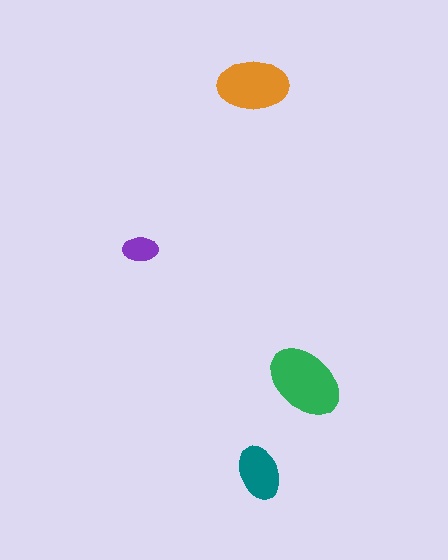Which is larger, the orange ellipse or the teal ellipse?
The orange one.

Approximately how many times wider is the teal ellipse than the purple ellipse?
About 1.5 times wider.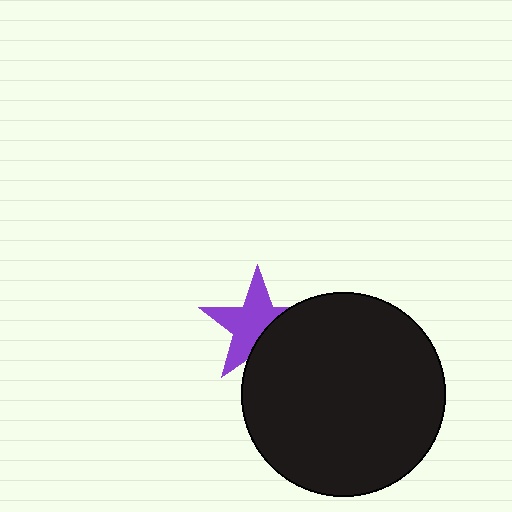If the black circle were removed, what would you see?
You would see the complete purple star.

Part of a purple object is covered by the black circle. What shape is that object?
It is a star.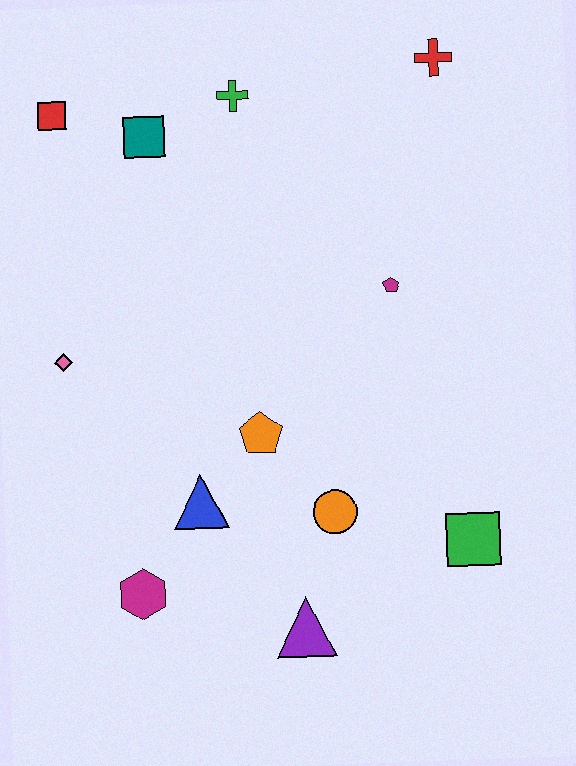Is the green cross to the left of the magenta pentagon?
Yes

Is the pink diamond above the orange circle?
Yes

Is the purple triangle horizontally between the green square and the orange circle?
No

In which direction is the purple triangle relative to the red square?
The purple triangle is below the red square.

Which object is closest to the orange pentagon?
The blue triangle is closest to the orange pentagon.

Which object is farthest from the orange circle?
The red square is farthest from the orange circle.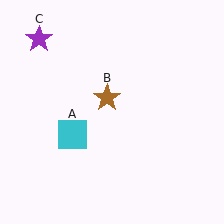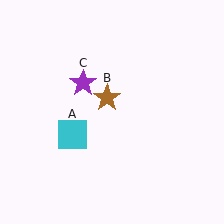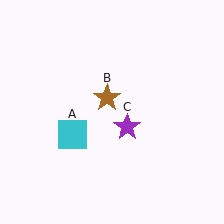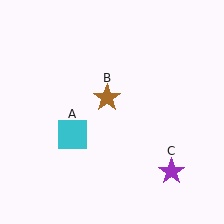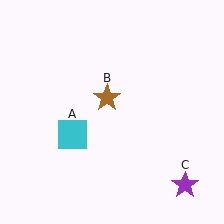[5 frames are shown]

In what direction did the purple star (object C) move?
The purple star (object C) moved down and to the right.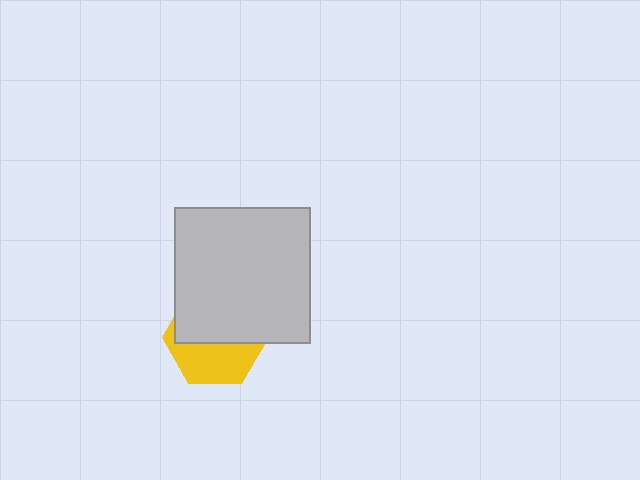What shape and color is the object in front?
The object in front is a light gray square.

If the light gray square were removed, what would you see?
You would see the complete yellow hexagon.